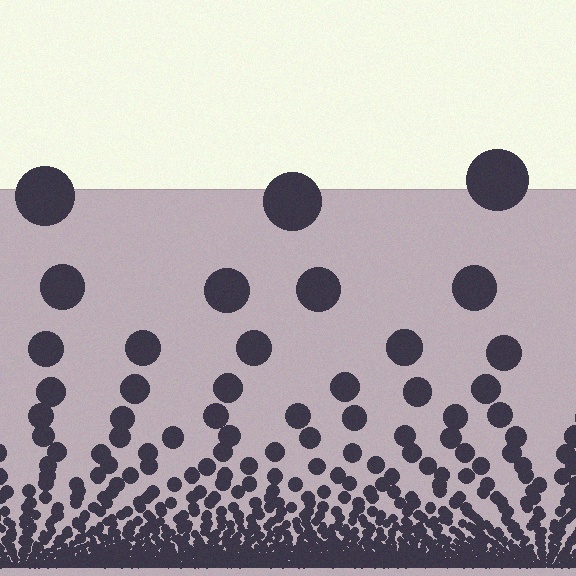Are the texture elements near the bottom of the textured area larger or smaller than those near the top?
Smaller. The gradient is inverted — elements near the bottom are smaller and denser.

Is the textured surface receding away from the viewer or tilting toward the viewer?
The surface appears to tilt toward the viewer. Texture elements get larger and sparser toward the top.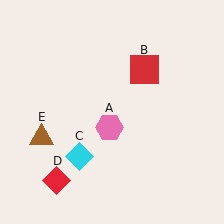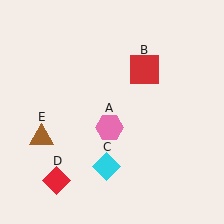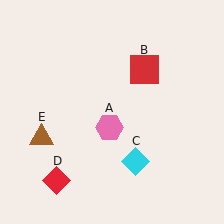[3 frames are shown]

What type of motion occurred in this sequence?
The cyan diamond (object C) rotated counterclockwise around the center of the scene.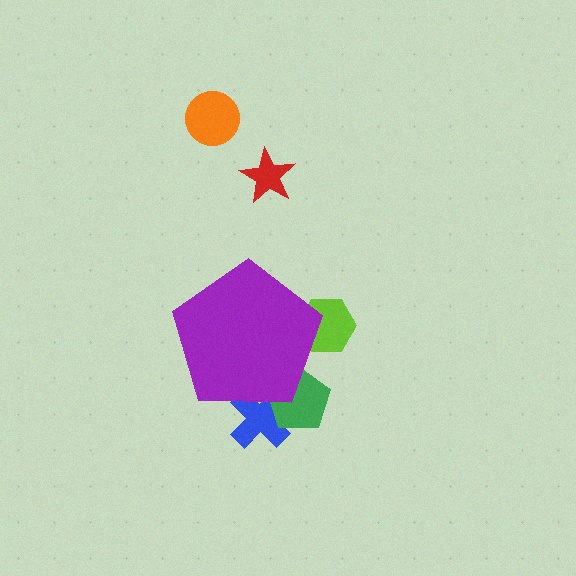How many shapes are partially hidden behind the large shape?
3 shapes are partially hidden.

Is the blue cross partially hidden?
Yes, the blue cross is partially hidden behind the purple pentagon.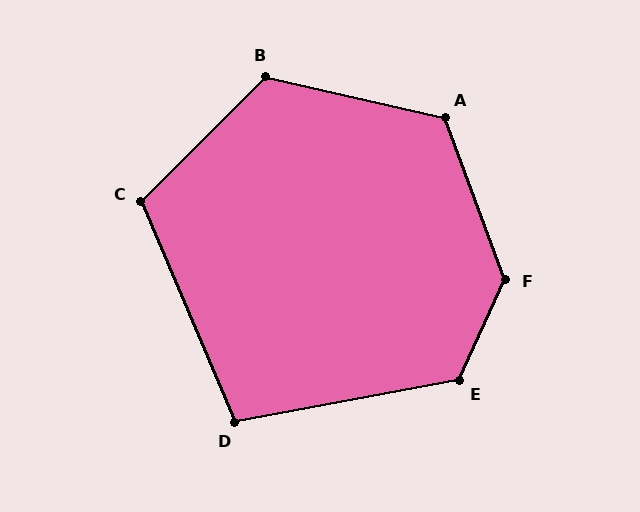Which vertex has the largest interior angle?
F, at approximately 135 degrees.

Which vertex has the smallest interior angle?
D, at approximately 102 degrees.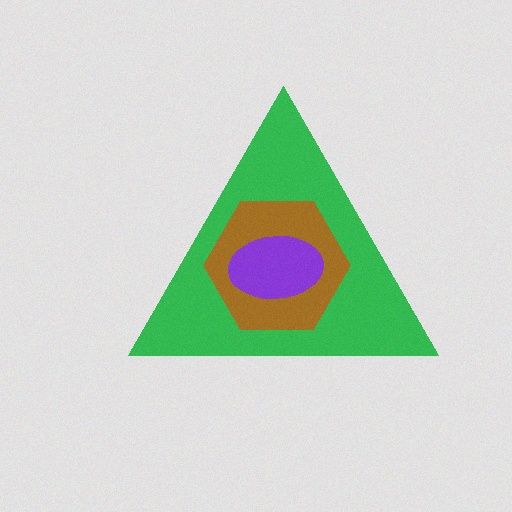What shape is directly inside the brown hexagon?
The purple ellipse.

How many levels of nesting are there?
3.